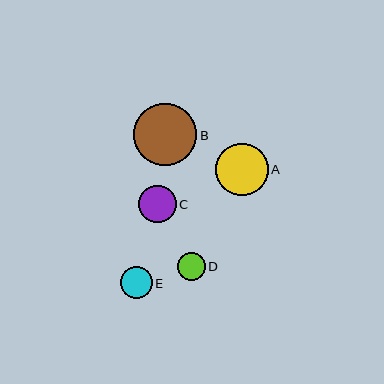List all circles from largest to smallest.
From largest to smallest: B, A, C, E, D.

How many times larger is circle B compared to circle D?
Circle B is approximately 2.3 times the size of circle D.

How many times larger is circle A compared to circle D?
Circle A is approximately 1.9 times the size of circle D.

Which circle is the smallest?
Circle D is the smallest with a size of approximately 28 pixels.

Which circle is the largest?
Circle B is the largest with a size of approximately 63 pixels.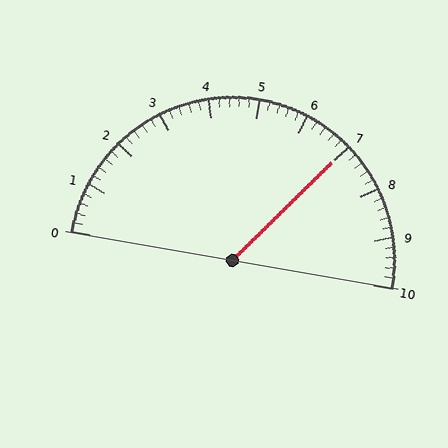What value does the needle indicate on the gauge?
The needle indicates approximately 7.0.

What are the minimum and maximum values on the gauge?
The gauge ranges from 0 to 10.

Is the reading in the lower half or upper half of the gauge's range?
The reading is in the upper half of the range (0 to 10).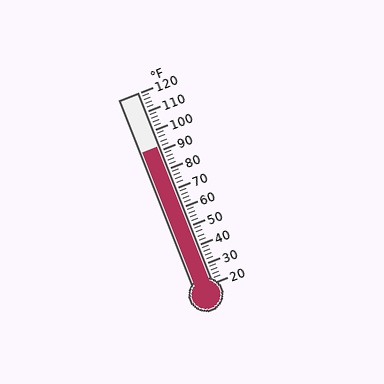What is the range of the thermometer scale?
The thermometer scale ranges from 20°F to 120°F.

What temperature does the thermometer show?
The thermometer shows approximately 92°F.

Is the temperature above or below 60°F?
The temperature is above 60°F.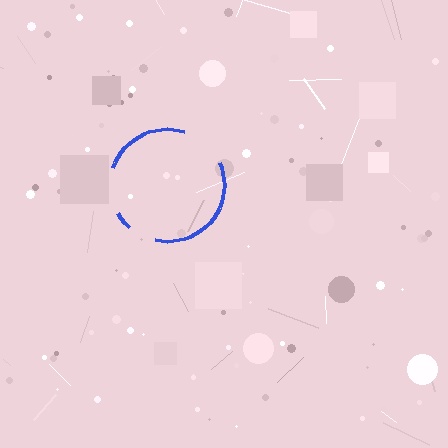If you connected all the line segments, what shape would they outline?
They would outline a circle.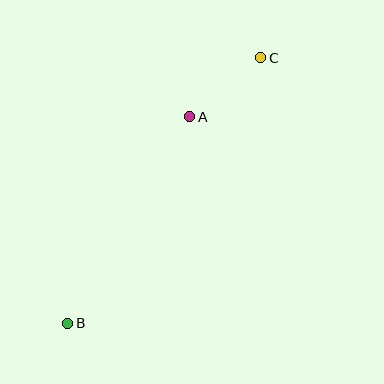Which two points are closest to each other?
Points A and C are closest to each other.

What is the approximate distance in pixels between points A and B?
The distance between A and B is approximately 240 pixels.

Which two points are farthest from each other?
Points B and C are farthest from each other.